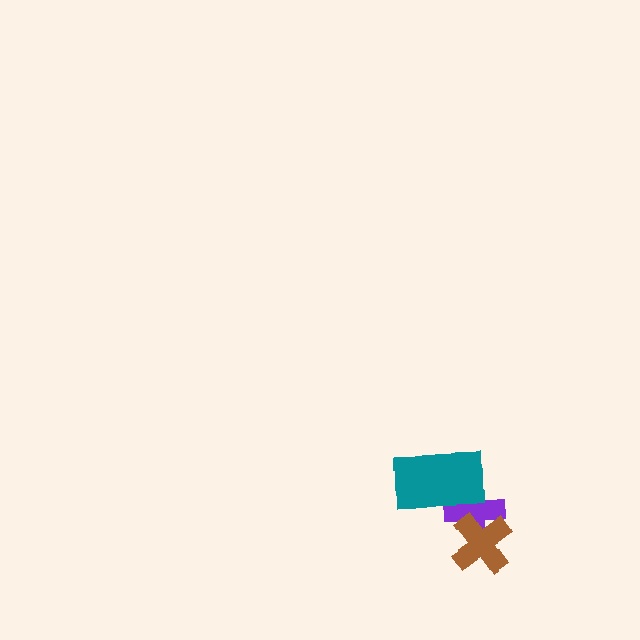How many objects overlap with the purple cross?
2 objects overlap with the purple cross.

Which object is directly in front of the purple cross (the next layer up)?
The brown cross is directly in front of the purple cross.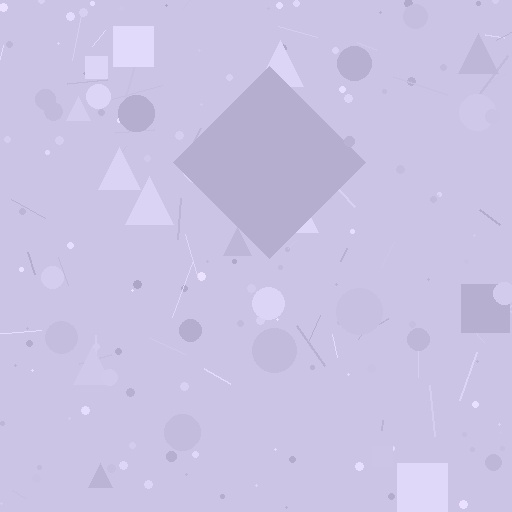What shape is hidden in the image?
A diamond is hidden in the image.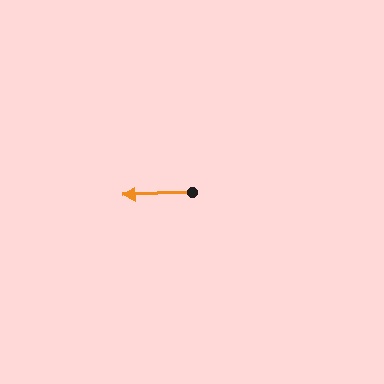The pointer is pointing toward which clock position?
Roughly 9 o'clock.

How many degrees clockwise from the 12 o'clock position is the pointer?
Approximately 268 degrees.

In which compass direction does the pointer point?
West.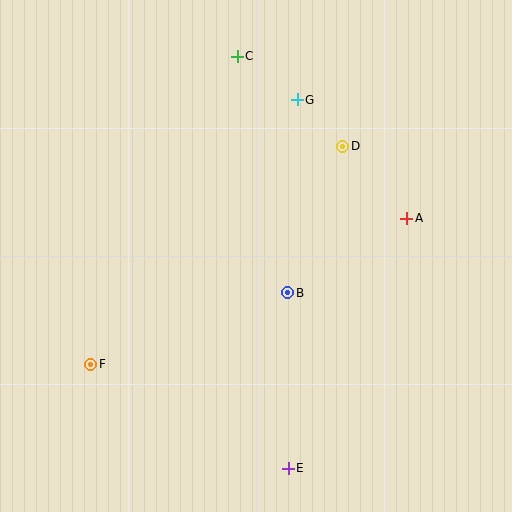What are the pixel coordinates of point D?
Point D is at (343, 146).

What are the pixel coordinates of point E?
Point E is at (288, 468).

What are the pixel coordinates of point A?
Point A is at (407, 218).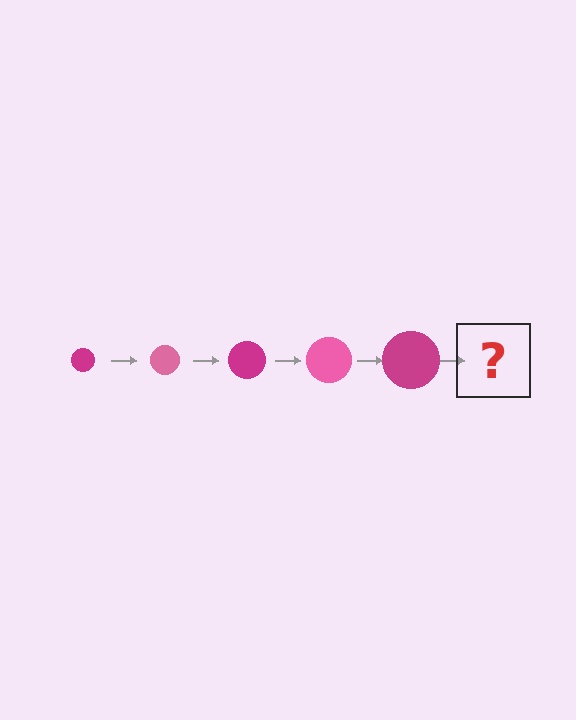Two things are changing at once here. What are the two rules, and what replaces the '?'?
The two rules are that the circle grows larger each step and the color cycles through magenta and pink. The '?' should be a pink circle, larger than the previous one.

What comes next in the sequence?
The next element should be a pink circle, larger than the previous one.